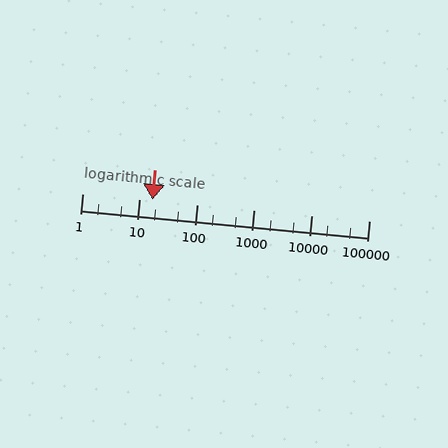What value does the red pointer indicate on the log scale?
The pointer indicates approximately 17.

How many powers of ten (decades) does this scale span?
The scale spans 5 decades, from 1 to 100000.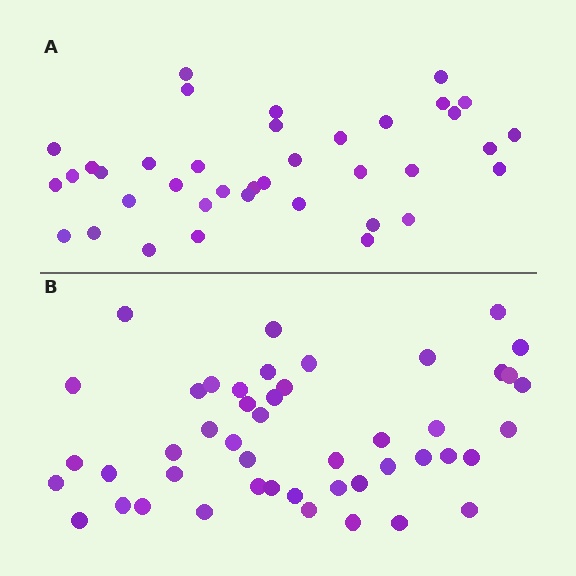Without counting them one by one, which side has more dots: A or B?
Region B (the bottom region) has more dots.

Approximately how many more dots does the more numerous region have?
Region B has roughly 8 or so more dots than region A.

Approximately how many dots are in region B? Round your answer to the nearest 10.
About 50 dots. (The exact count is 47, which rounds to 50.)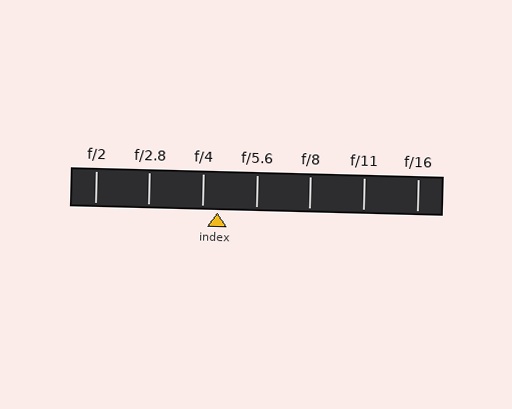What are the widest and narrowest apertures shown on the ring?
The widest aperture shown is f/2 and the narrowest is f/16.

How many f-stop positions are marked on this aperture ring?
There are 7 f-stop positions marked.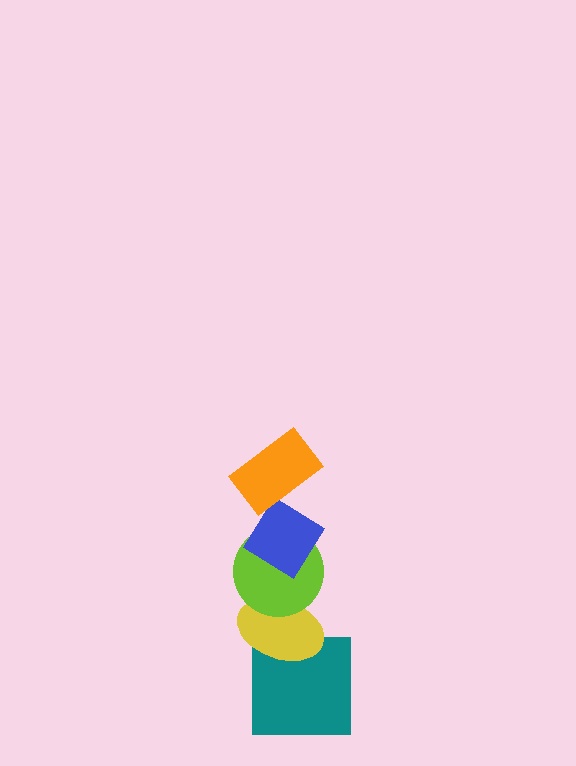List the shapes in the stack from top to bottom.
From top to bottom: the orange rectangle, the blue diamond, the lime circle, the yellow ellipse, the teal square.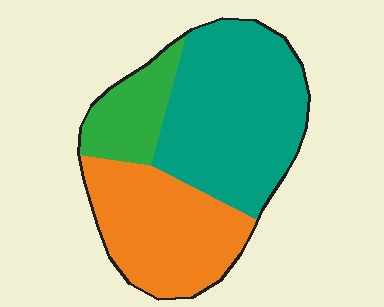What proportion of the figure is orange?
Orange takes up about one third (1/3) of the figure.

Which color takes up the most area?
Teal, at roughly 50%.